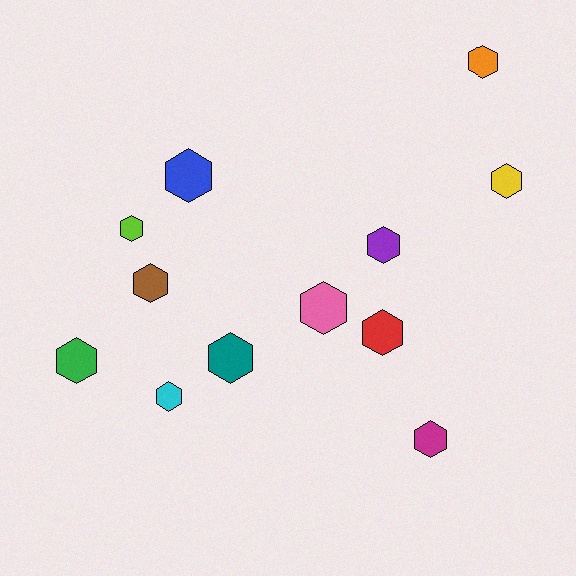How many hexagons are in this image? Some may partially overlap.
There are 12 hexagons.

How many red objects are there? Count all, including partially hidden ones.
There is 1 red object.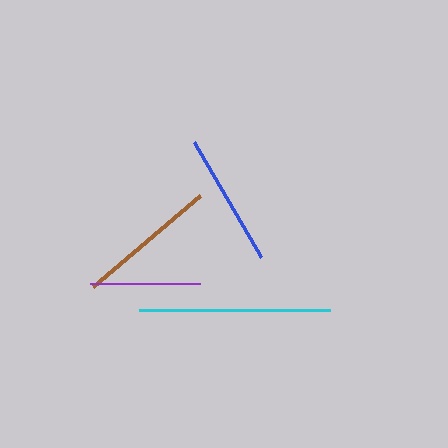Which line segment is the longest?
The cyan line is the longest at approximately 191 pixels.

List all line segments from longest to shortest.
From longest to shortest: cyan, brown, blue, purple.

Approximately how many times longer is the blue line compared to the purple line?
The blue line is approximately 1.2 times the length of the purple line.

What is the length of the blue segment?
The blue segment is approximately 133 pixels long.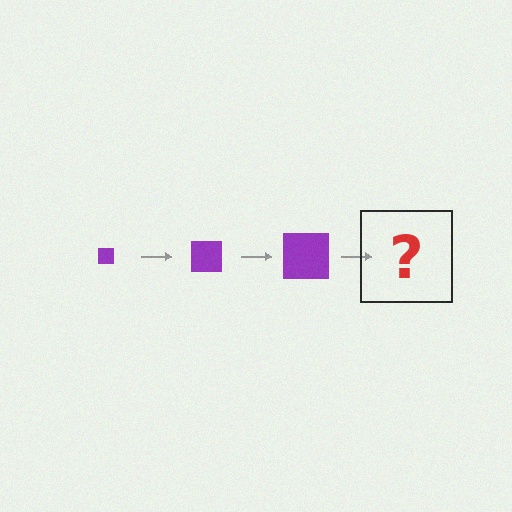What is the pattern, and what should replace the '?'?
The pattern is that the square gets progressively larger each step. The '?' should be a purple square, larger than the previous one.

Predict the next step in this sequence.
The next step is a purple square, larger than the previous one.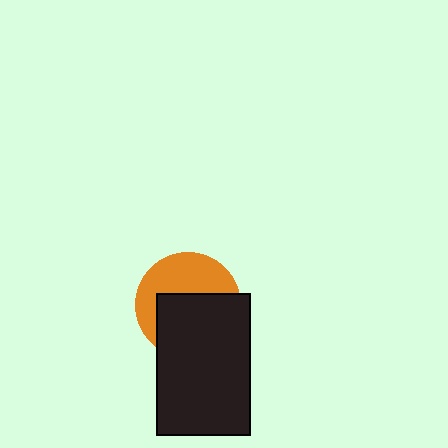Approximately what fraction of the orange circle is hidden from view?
Roughly 54% of the orange circle is hidden behind the black rectangle.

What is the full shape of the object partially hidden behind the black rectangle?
The partially hidden object is an orange circle.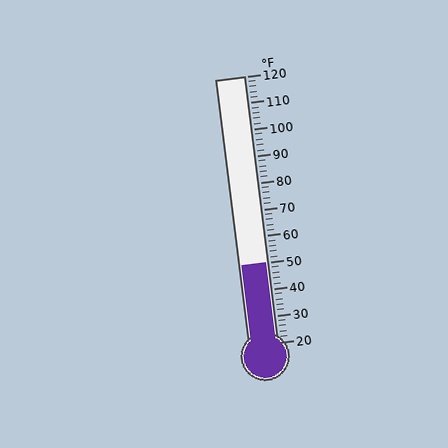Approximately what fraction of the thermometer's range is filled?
The thermometer is filled to approximately 30% of its range.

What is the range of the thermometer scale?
The thermometer scale ranges from 20°F to 120°F.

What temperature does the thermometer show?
The thermometer shows approximately 50°F.